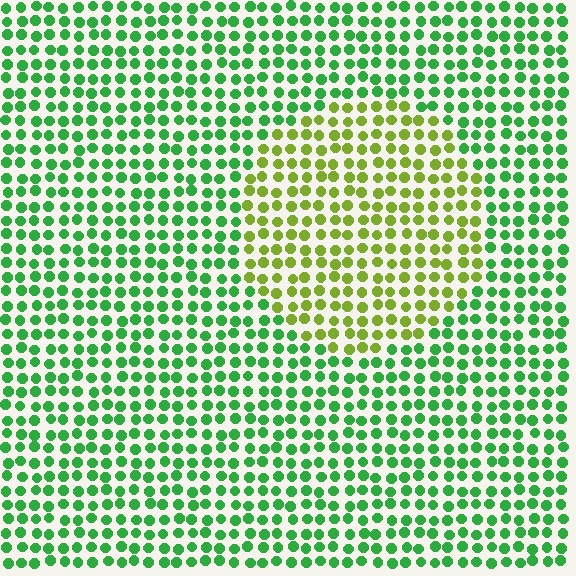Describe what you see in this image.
The image is filled with small green elements in a uniform arrangement. A circle-shaped region is visible where the elements are tinted to a slightly different hue, forming a subtle color boundary.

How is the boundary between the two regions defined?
The boundary is defined purely by a slight shift in hue (about 47 degrees). Spacing, size, and orientation are identical on both sides.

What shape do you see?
I see a circle.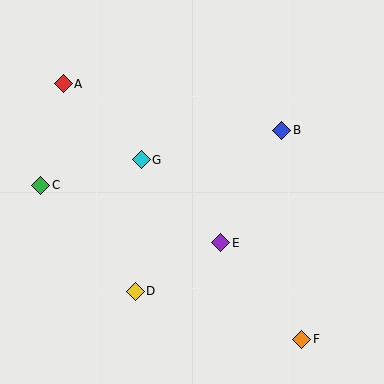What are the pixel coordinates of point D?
Point D is at (135, 291).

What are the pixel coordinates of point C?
Point C is at (41, 185).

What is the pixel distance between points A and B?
The distance between A and B is 223 pixels.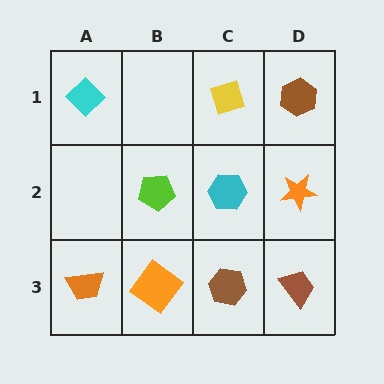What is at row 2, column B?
A lime pentagon.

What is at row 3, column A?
An orange trapezoid.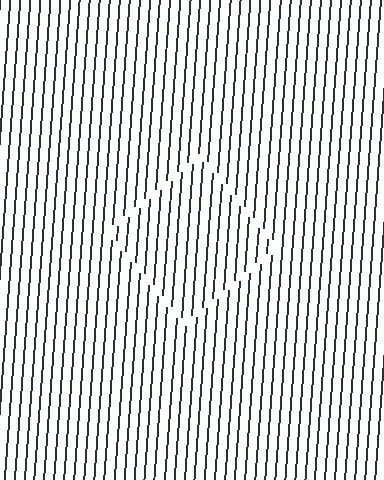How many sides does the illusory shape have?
4 sides — the line-ends trace a square.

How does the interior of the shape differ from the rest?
The interior of the shape contains the same grating, shifted by half a period — the contour is defined by the phase discontinuity where line-ends from the inner and outer gratings abut.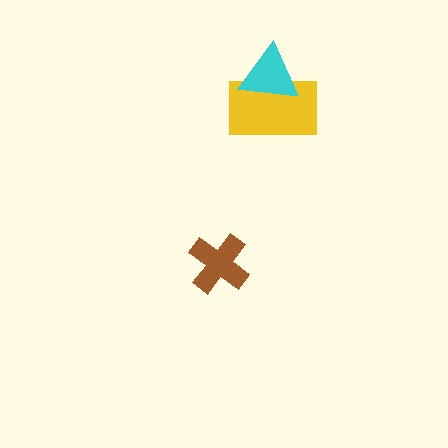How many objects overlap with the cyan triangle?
1 object overlaps with the cyan triangle.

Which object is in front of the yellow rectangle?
The cyan triangle is in front of the yellow rectangle.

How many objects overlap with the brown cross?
0 objects overlap with the brown cross.